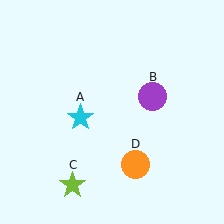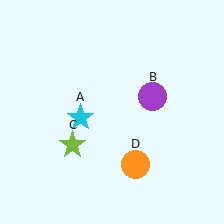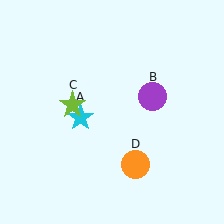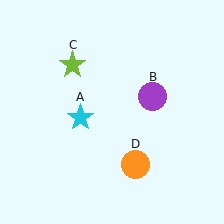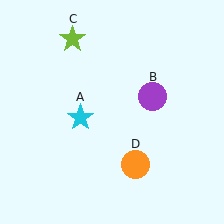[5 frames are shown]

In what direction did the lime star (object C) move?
The lime star (object C) moved up.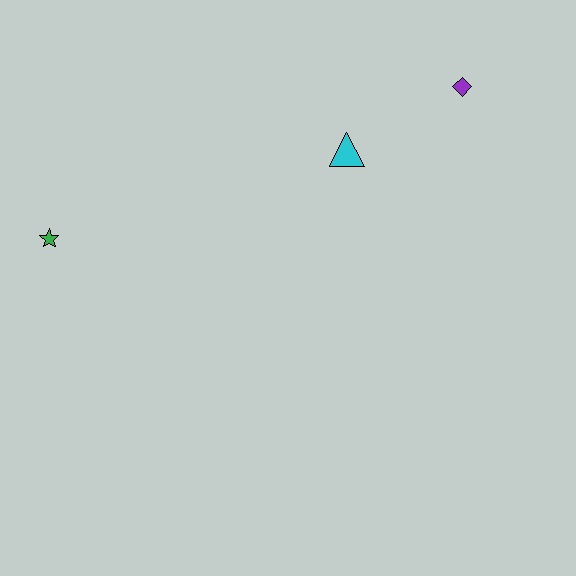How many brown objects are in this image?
There are no brown objects.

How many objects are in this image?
There are 3 objects.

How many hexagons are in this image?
There are no hexagons.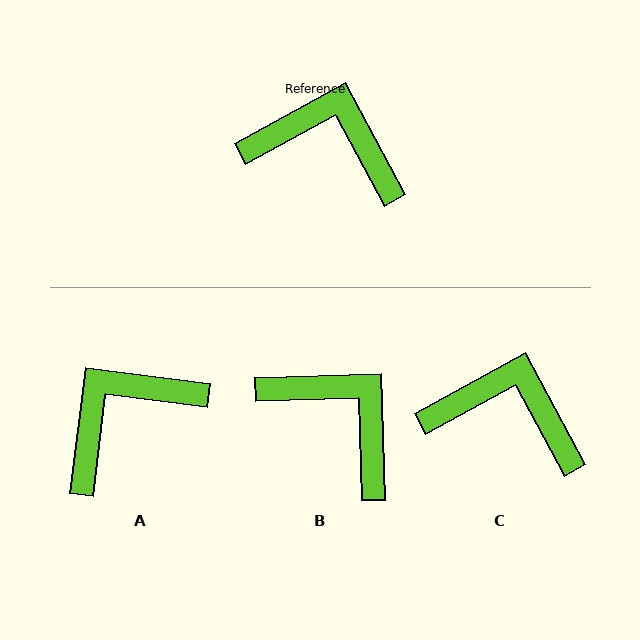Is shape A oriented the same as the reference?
No, it is off by about 55 degrees.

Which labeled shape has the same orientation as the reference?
C.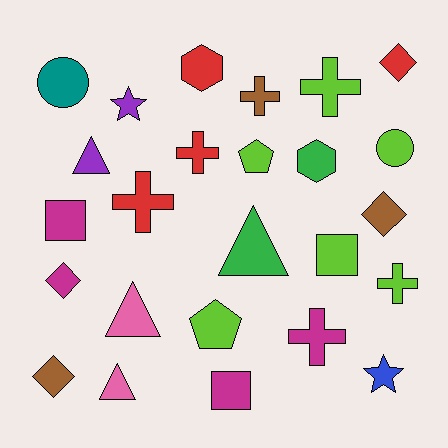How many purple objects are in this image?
There are 2 purple objects.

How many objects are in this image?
There are 25 objects.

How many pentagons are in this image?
There are 2 pentagons.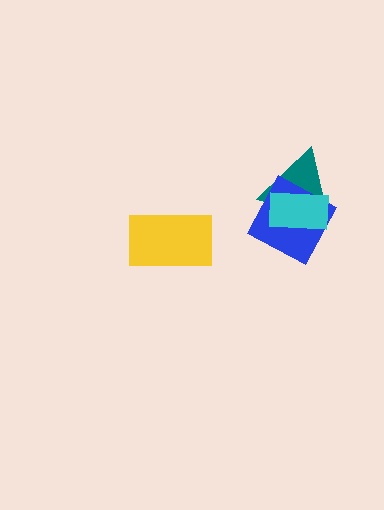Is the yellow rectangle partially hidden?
No, no other shape covers it.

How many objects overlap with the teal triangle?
2 objects overlap with the teal triangle.